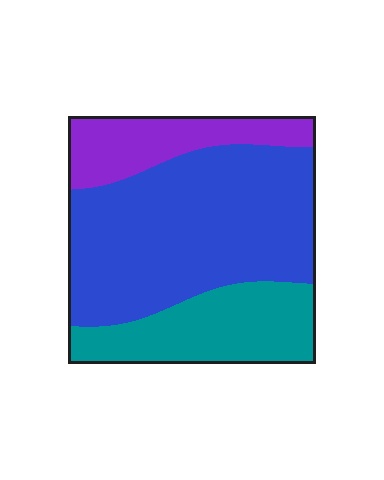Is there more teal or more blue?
Blue.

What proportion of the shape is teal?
Teal covers around 25% of the shape.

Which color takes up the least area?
Purple, at roughly 20%.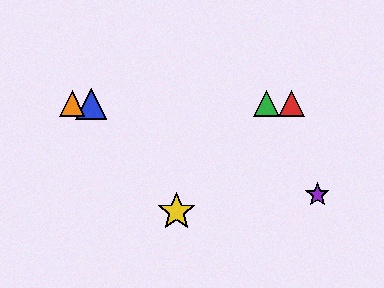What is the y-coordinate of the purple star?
The purple star is at y≈195.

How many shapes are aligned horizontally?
4 shapes (the red triangle, the blue triangle, the green triangle, the orange triangle) are aligned horizontally.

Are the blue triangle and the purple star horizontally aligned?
No, the blue triangle is at y≈104 and the purple star is at y≈195.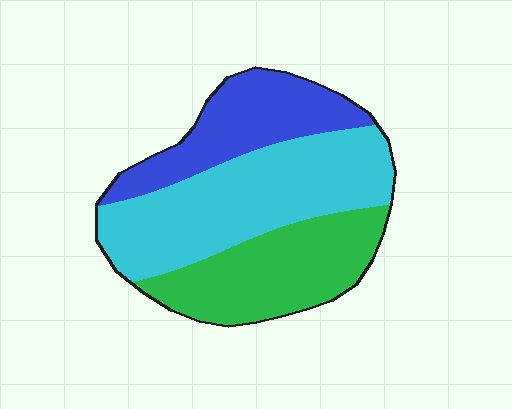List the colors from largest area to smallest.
From largest to smallest: cyan, green, blue.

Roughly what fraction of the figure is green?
Green covers around 30% of the figure.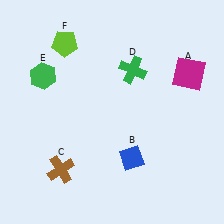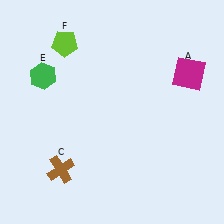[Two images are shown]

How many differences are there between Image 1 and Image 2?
There are 2 differences between the two images.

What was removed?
The blue diamond (B), the green cross (D) were removed in Image 2.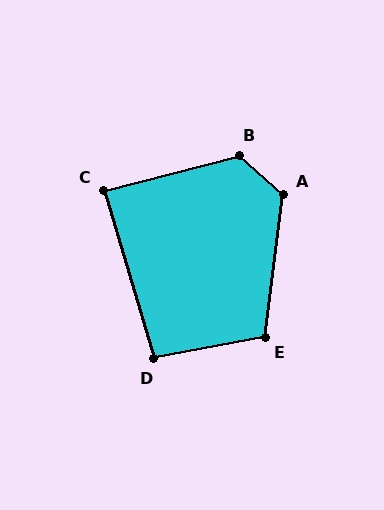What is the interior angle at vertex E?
Approximately 108 degrees (obtuse).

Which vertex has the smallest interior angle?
C, at approximately 87 degrees.